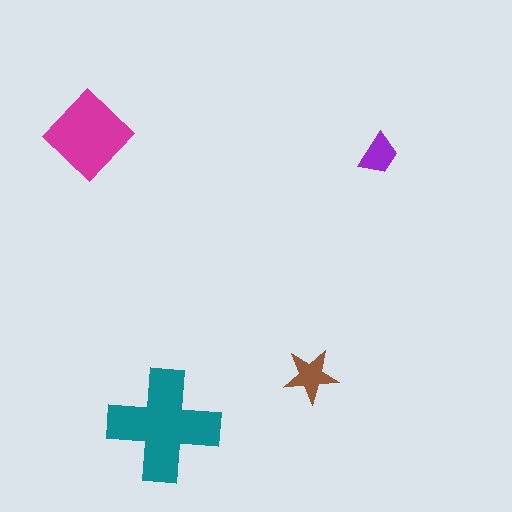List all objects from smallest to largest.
The purple trapezoid, the brown star, the magenta diamond, the teal cross.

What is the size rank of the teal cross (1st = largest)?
1st.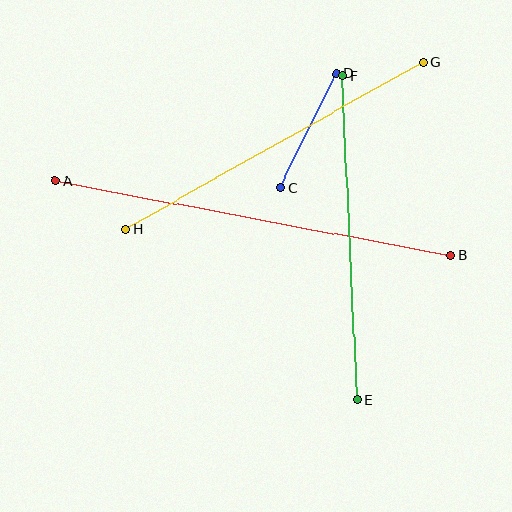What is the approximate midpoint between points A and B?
The midpoint is at approximately (253, 218) pixels.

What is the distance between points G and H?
The distance is approximately 341 pixels.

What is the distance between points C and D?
The distance is approximately 127 pixels.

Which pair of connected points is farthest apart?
Points A and B are farthest apart.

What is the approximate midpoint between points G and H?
The midpoint is at approximately (274, 146) pixels.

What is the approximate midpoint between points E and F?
The midpoint is at approximately (350, 238) pixels.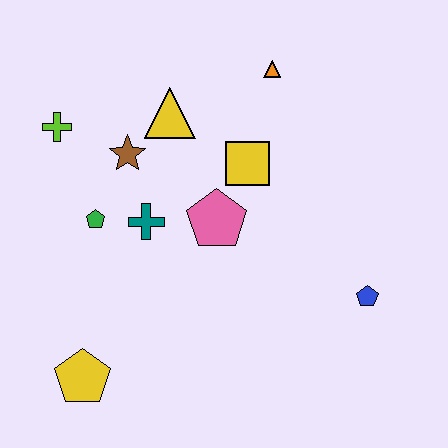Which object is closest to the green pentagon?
The teal cross is closest to the green pentagon.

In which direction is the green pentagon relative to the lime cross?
The green pentagon is below the lime cross.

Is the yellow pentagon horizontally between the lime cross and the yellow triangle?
Yes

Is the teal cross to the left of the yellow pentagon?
No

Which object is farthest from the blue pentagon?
The lime cross is farthest from the blue pentagon.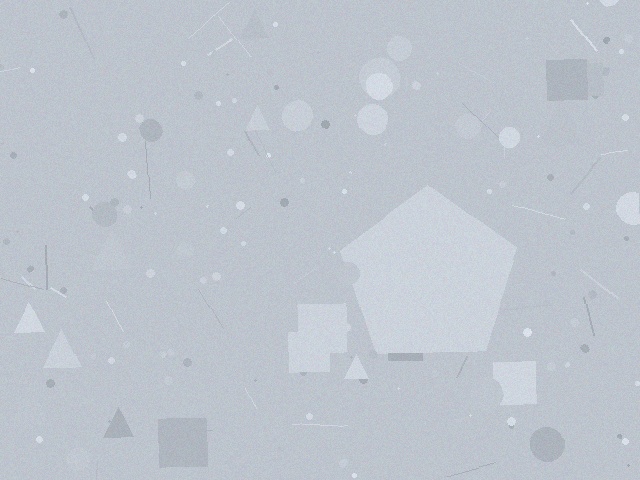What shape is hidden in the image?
A pentagon is hidden in the image.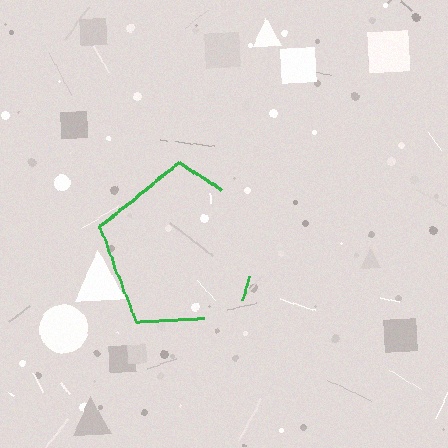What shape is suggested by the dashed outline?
The dashed outline suggests a pentagon.